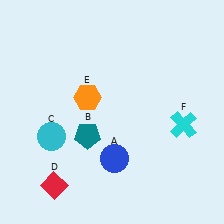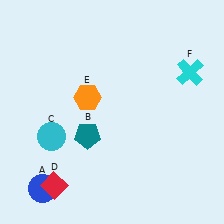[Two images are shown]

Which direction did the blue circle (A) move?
The blue circle (A) moved left.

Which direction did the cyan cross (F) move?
The cyan cross (F) moved up.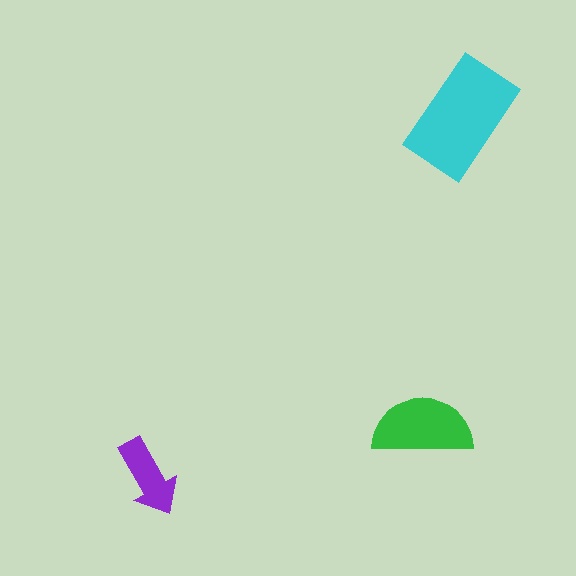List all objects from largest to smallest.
The cyan rectangle, the green semicircle, the purple arrow.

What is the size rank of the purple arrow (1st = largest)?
3rd.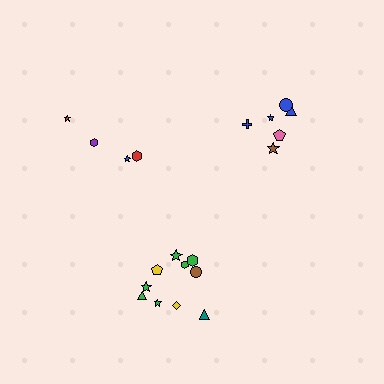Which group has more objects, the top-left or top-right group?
The top-right group.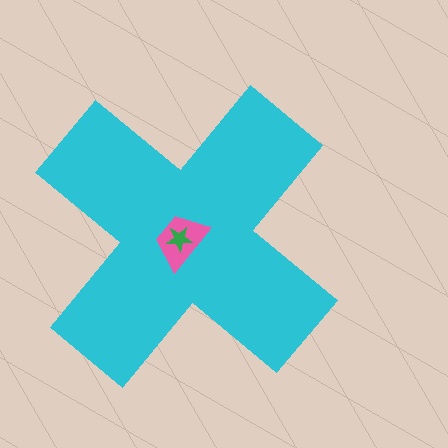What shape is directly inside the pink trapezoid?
The green star.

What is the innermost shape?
The green star.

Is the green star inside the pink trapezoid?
Yes.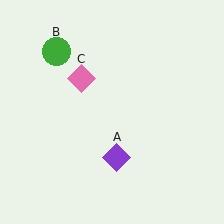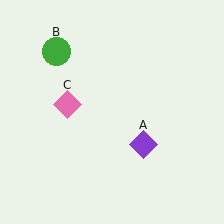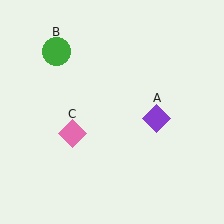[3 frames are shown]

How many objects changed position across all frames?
2 objects changed position: purple diamond (object A), pink diamond (object C).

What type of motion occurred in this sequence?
The purple diamond (object A), pink diamond (object C) rotated counterclockwise around the center of the scene.